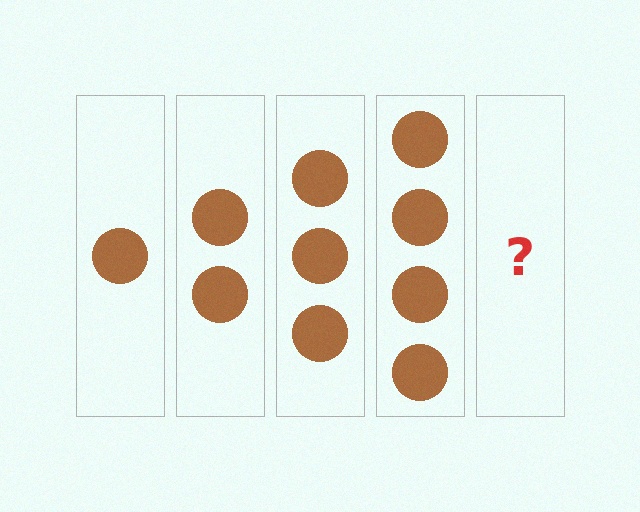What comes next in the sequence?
The next element should be 5 circles.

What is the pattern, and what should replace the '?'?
The pattern is that each step adds one more circle. The '?' should be 5 circles.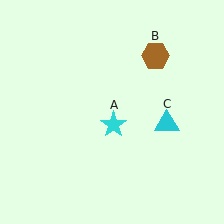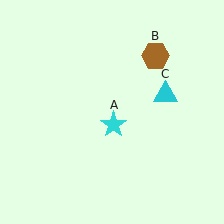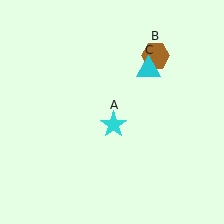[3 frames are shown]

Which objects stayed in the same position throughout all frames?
Cyan star (object A) and brown hexagon (object B) remained stationary.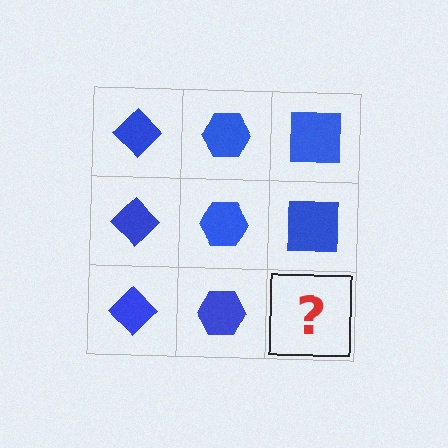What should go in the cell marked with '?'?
The missing cell should contain a blue square.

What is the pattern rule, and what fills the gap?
The rule is that each column has a consistent shape. The gap should be filled with a blue square.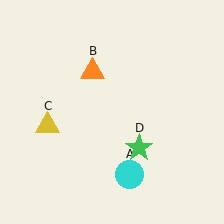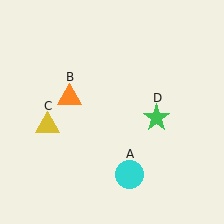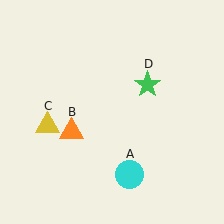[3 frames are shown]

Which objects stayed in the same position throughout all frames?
Cyan circle (object A) and yellow triangle (object C) remained stationary.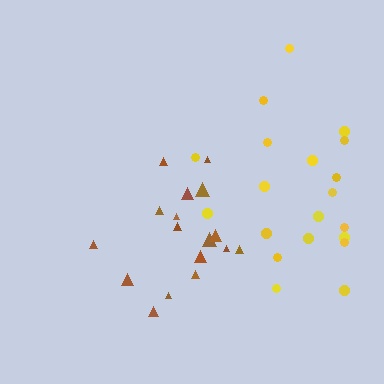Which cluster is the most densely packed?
Brown.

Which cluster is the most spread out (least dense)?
Yellow.